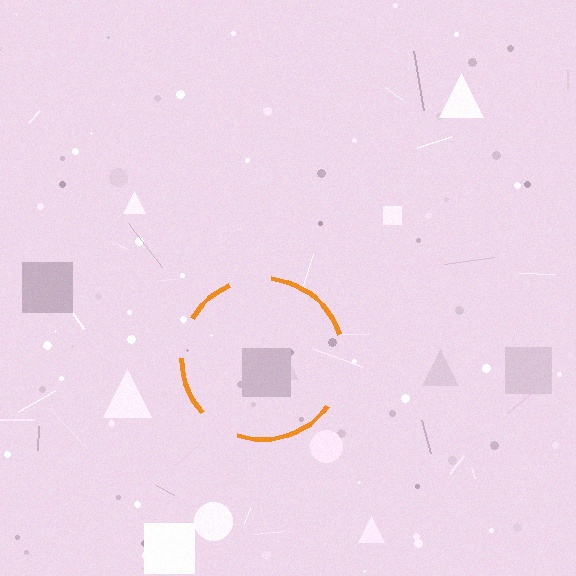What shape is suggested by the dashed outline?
The dashed outline suggests a circle.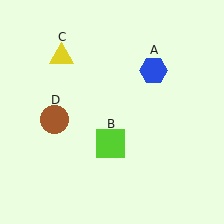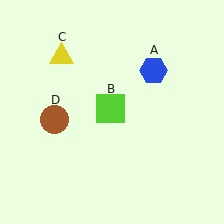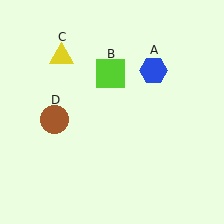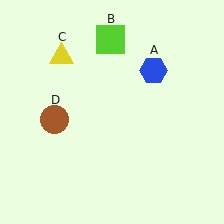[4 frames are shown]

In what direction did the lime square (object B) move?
The lime square (object B) moved up.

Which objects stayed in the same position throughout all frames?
Blue hexagon (object A) and yellow triangle (object C) and brown circle (object D) remained stationary.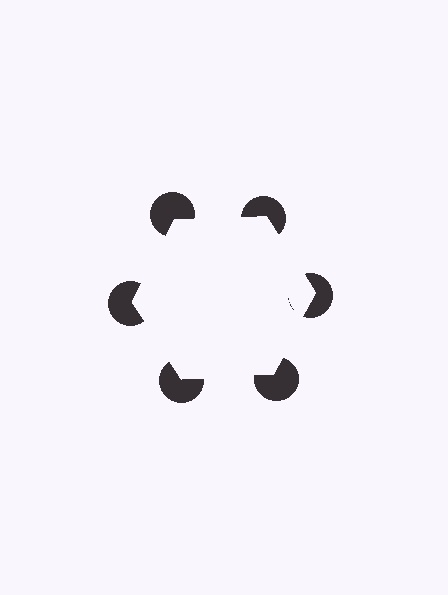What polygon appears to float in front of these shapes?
An illusory hexagon — its edges are inferred from the aligned wedge cuts in the pac-man discs, not physically drawn.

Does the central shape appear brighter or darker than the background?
It typically appears slightly brighter than the background, even though no actual brightness change is drawn.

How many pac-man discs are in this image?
There are 6 — one at each vertex of the illusory hexagon.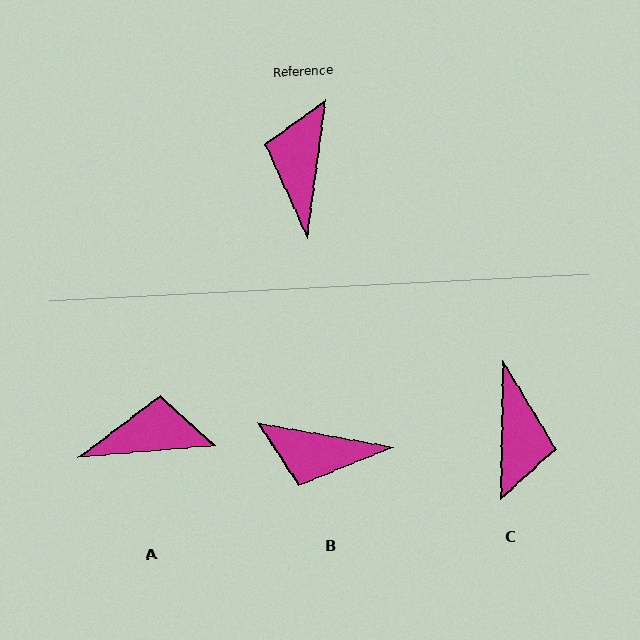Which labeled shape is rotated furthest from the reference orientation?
C, about 174 degrees away.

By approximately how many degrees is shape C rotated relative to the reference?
Approximately 174 degrees clockwise.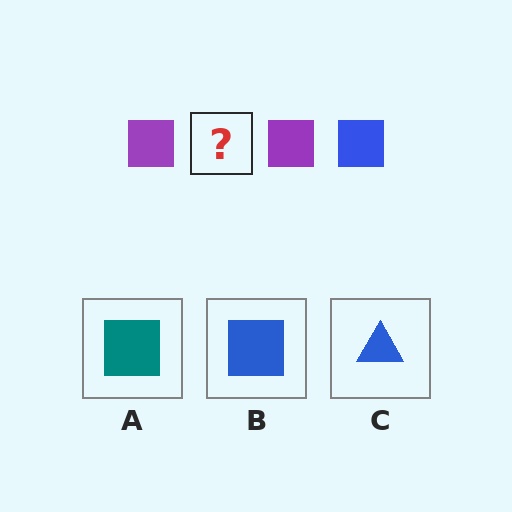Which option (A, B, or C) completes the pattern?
B.